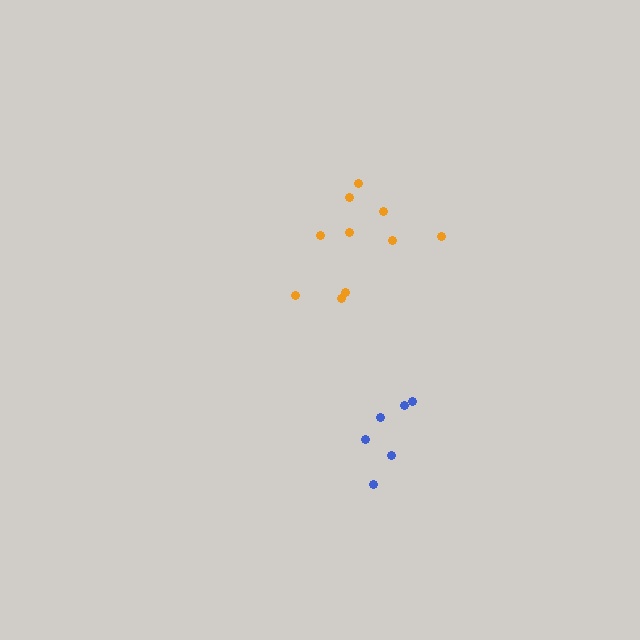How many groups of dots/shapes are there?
There are 2 groups.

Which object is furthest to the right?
The blue cluster is rightmost.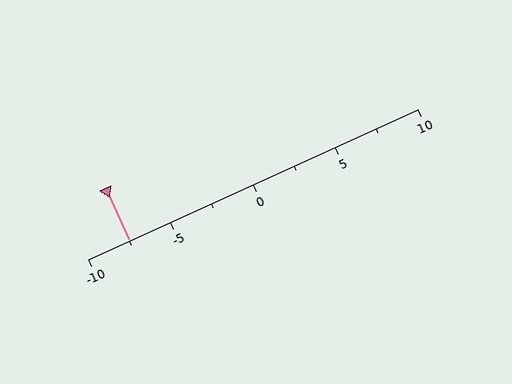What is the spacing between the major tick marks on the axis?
The major ticks are spaced 5 apart.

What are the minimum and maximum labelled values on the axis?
The axis runs from -10 to 10.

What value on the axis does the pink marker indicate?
The marker indicates approximately -7.5.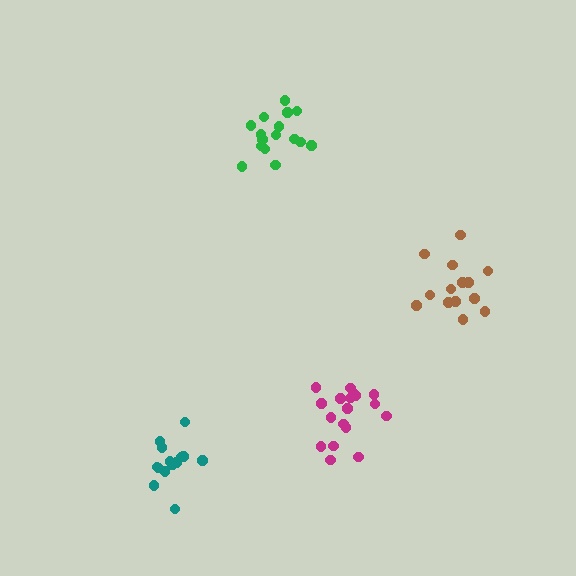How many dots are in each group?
Group 1: 14 dots, Group 2: 16 dots, Group 3: 18 dots, Group 4: 14 dots (62 total).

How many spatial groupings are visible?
There are 4 spatial groupings.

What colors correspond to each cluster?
The clusters are colored: brown, green, magenta, teal.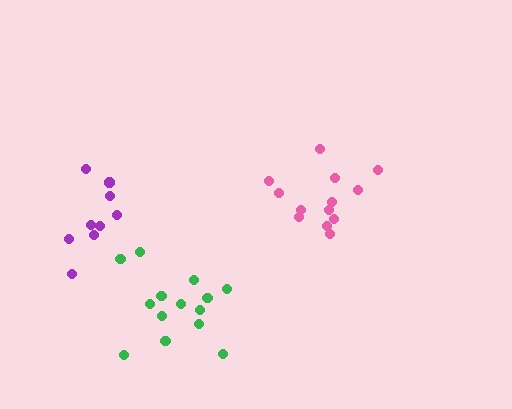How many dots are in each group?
Group 1: 13 dots, Group 2: 9 dots, Group 3: 14 dots (36 total).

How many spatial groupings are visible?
There are 3 spatial groupings.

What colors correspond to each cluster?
The clusters are colored: pink, purple, green.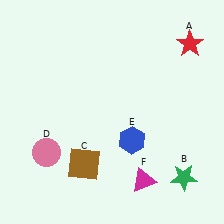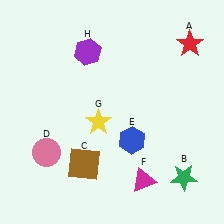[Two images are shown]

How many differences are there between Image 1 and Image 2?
There are 2 differences between the two images.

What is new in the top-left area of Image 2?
A purple hexagon (H) was added in the top-left area of Image 2.